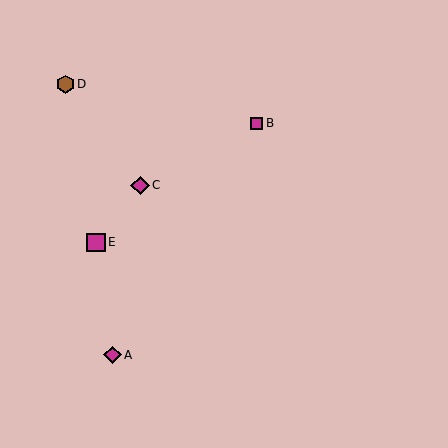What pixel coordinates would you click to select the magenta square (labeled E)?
Click at (96, 242) to select the magenta square E.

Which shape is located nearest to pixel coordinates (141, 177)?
The magenta diamond (labeled C) at (140, 185) is nearest to that location.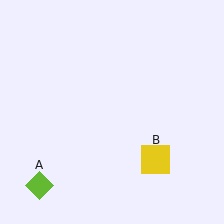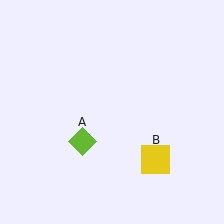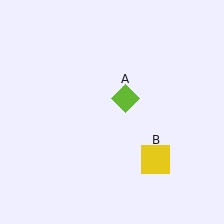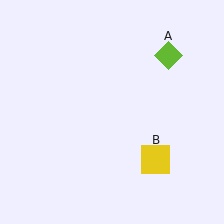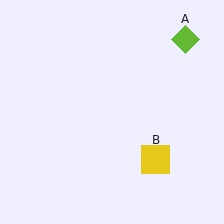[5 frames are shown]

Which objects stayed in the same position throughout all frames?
Yellow square (object B) remained stationary.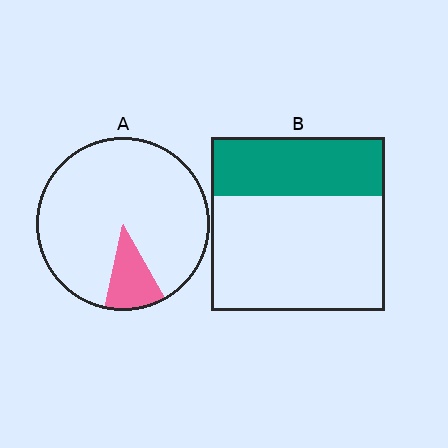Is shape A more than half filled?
No.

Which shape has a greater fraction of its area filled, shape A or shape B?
Shape B.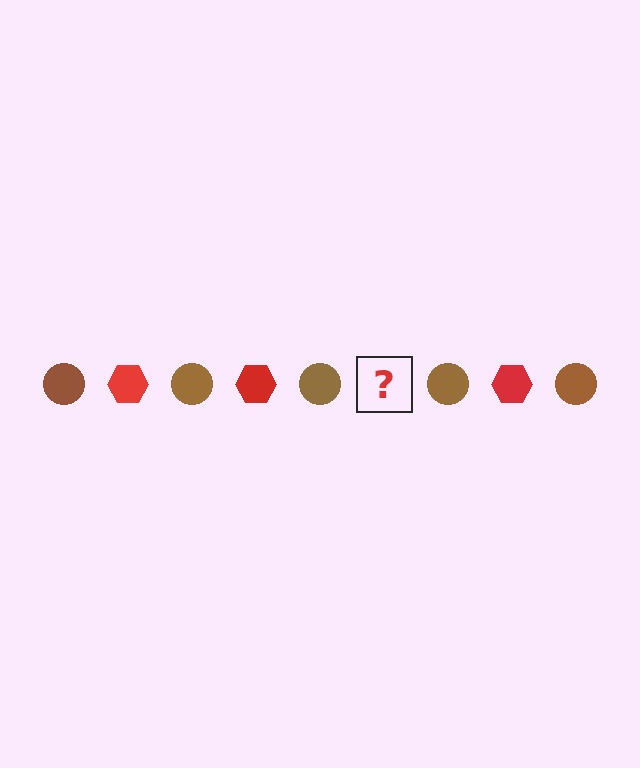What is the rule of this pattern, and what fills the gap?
The rule is that the pattern alternates between brown circle and red hexagon. The gap should be filled with a red hexagon.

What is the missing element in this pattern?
The missing element is a red hexagon.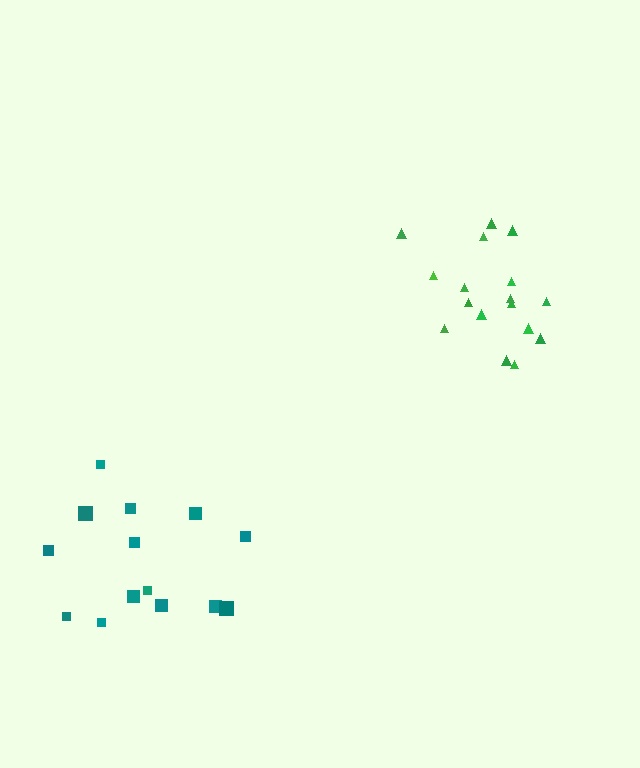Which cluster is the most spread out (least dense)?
Teal.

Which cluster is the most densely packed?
Green.